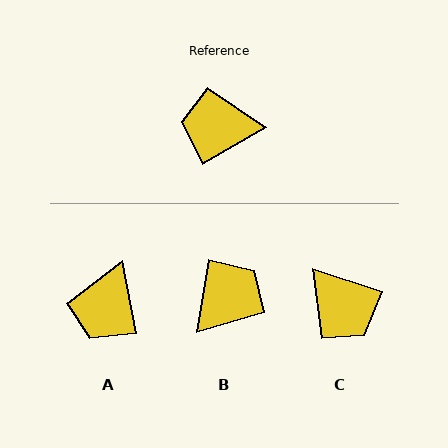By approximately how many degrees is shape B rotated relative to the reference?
Approximately 129 degrees clockwise.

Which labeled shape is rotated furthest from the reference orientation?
C, about 131 degrees away.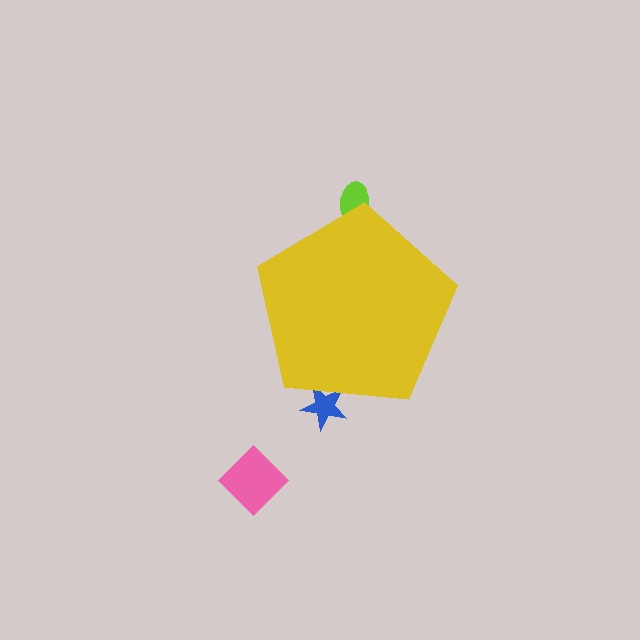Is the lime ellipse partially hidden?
Yes, the lime ellipse is partially hidden behind the yellow pentagon.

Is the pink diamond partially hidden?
No, the pink diamond is fully visible.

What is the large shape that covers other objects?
A yellow pentagon.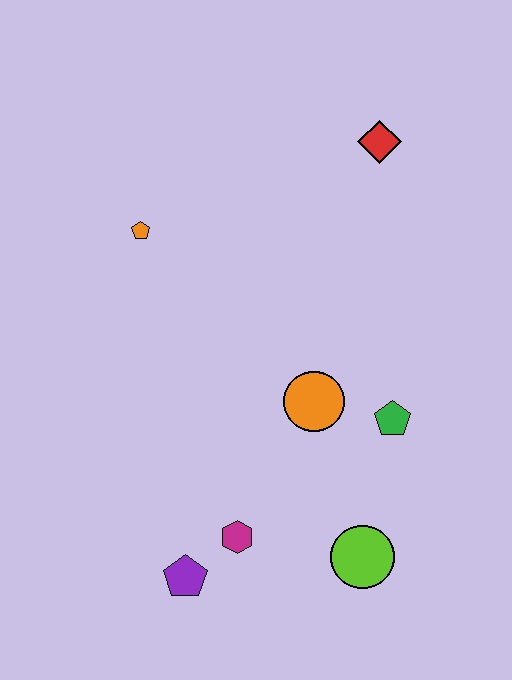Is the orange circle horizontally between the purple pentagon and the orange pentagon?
No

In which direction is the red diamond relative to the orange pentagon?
The red diamond is to the right of the orange pentagon.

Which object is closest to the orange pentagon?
The orange circle is closest to the orange pentagon.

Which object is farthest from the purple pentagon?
The red diamond is farthest from the purple pentagon.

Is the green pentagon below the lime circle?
No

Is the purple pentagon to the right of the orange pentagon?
Yes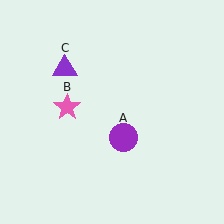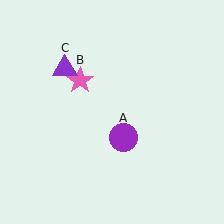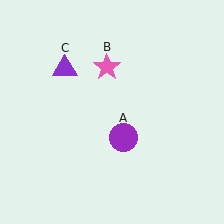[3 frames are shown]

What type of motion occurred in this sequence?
The pink star (object B) rotated clockwise around the center of the scene.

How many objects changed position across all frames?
1 object changed position: pink star (object B).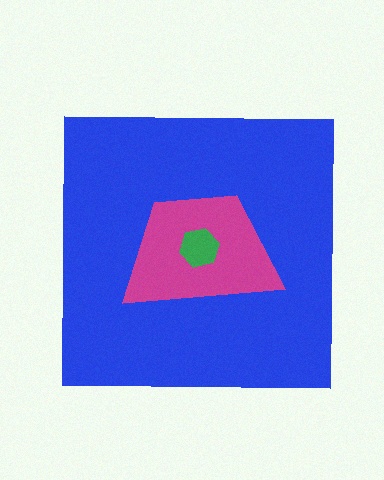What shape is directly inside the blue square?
The magenta trapezoid.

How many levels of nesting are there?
3.